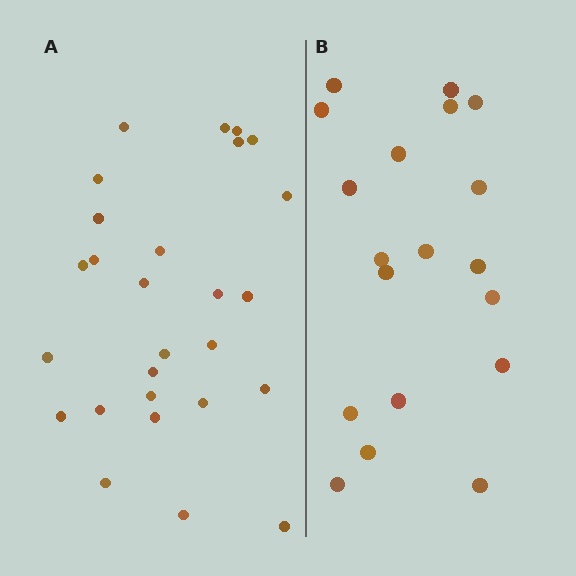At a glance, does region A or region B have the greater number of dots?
Region A (the left region) has more dots.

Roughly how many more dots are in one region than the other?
Region A has roughly 8 or so more dots than region B.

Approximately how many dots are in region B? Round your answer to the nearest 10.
About 20 dots. (The exact count is 19, which rounds to 20.)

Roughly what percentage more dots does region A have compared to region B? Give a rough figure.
About 40% more.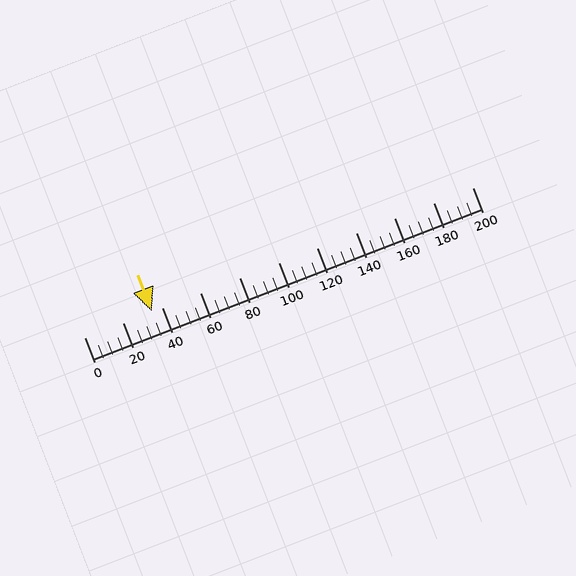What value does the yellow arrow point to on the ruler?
The yellow arrow points to approximately 35.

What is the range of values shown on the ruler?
The ruler shows values from 0 to 200.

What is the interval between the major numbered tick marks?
The major tick marks are spaced 20 units apart.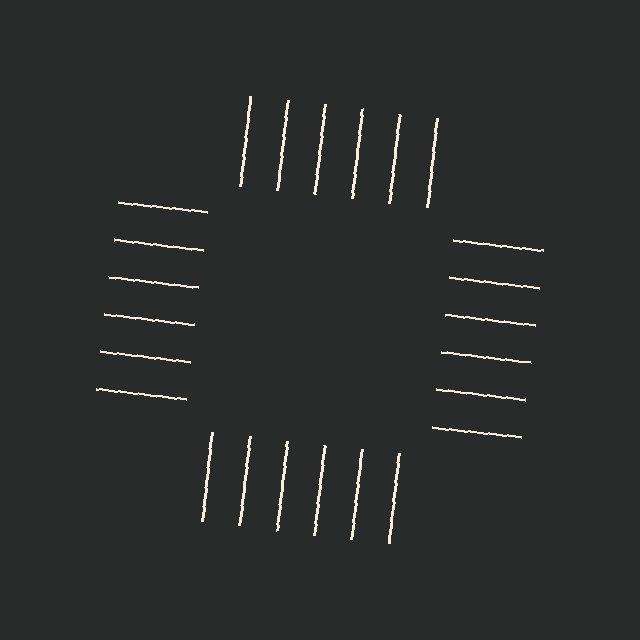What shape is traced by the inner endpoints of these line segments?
An illusory square — the line segments terminate on its edges but no continuous stroke is drawn.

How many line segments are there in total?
24 — 6 along each of the 4 edges.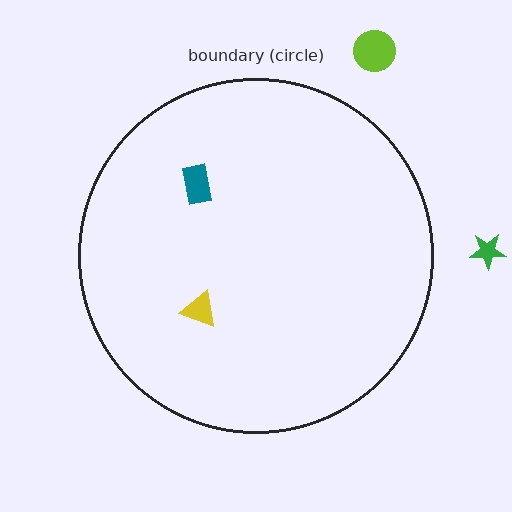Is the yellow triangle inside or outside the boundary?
Inside.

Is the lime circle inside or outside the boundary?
Outside.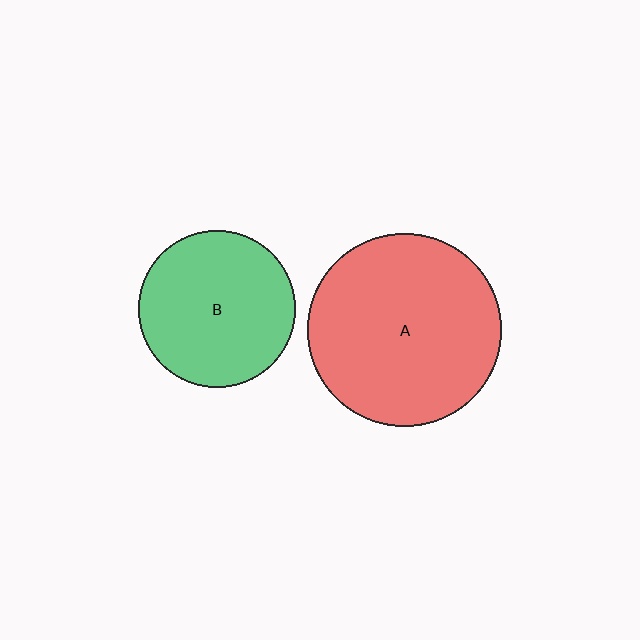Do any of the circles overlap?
No, none of the circles overlap.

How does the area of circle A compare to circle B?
Approximately 1.5 times.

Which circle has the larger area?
Circle A (red).